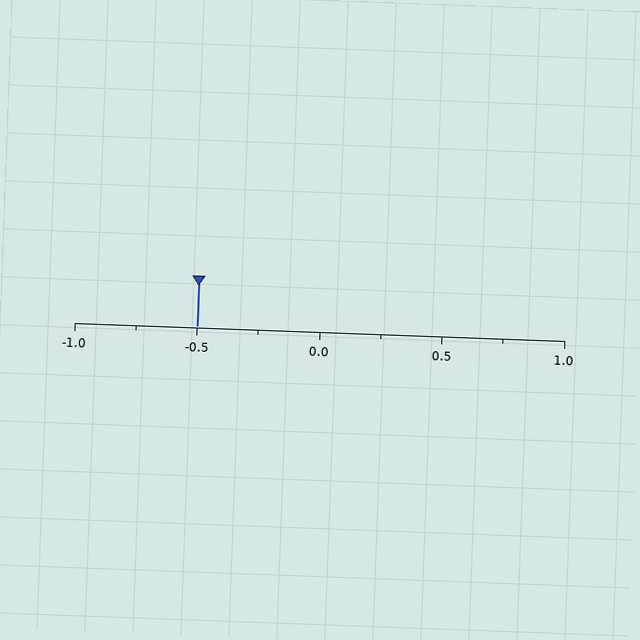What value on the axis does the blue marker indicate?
The marker indicates approximately -0.5.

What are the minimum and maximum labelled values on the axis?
The axis runs from -1.0 to 1.0.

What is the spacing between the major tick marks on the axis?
The major ticks are spaced 0.5 apart.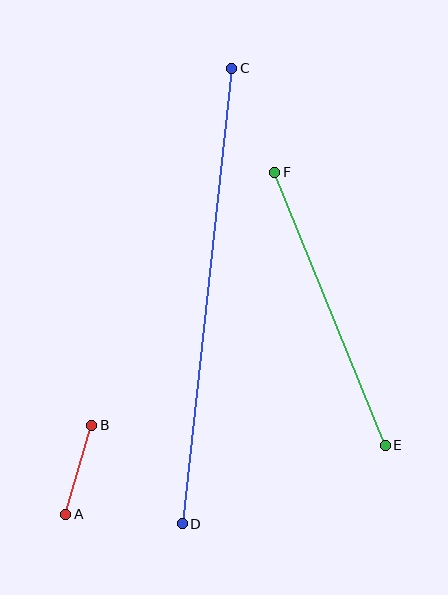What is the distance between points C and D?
The distance is approximately 458 pixels.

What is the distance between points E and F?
The distance is approximately 295 pixels.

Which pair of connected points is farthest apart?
Points C and D are farthest apart.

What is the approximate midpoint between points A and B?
The midpoint is at approximately (79, 470) pixels.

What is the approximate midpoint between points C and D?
The midpoint is at approximately (207, 296) pixels.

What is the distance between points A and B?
The distance is approximately 93 pixels.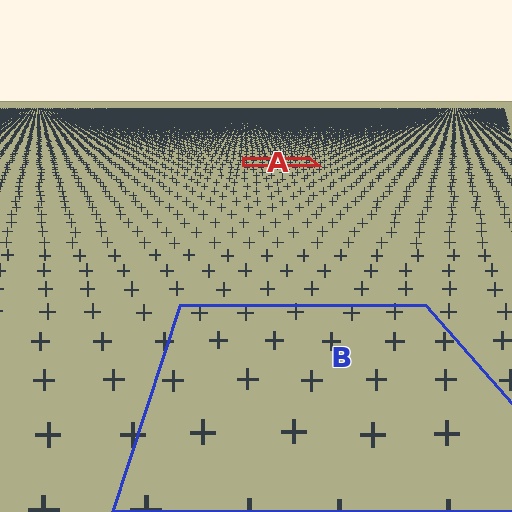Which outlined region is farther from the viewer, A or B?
Region A is farther from the viewer — the texture elements inside it appear smaller and more densely packed.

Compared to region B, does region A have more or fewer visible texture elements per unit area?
Region A has more texture elements per unit area — they are packed more densely because it is farther away.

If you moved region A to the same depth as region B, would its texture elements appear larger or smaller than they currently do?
They would appear larger. At a closer depth, the same texture elements are projected at a bigger on-screen size.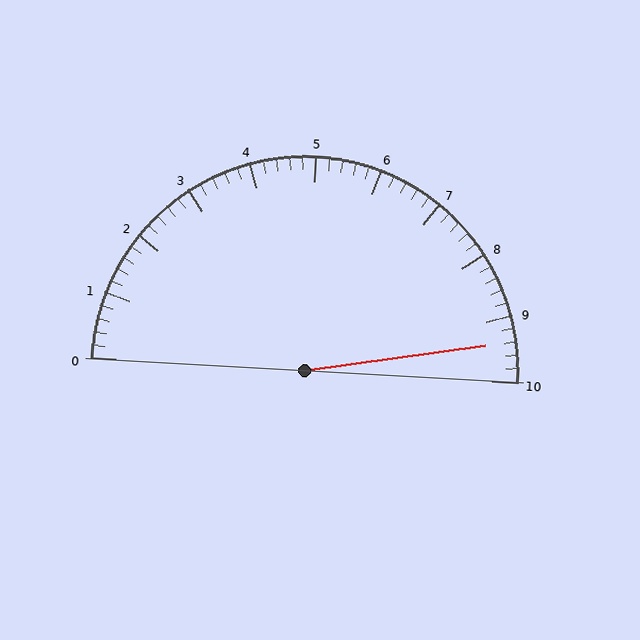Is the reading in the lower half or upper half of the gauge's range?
The reading is in the upper half of the range (0 to 10).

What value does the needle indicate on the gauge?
The needle indicates approximately 9.4.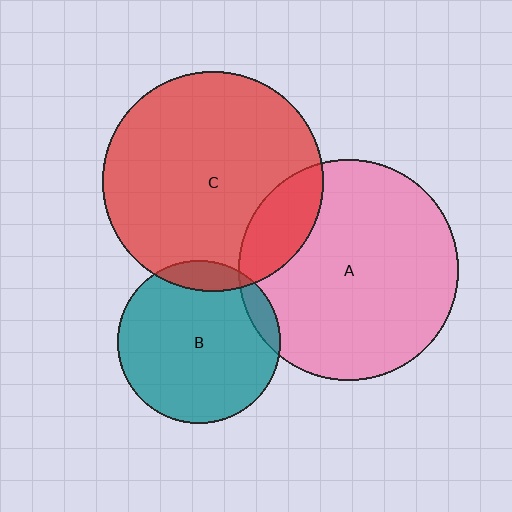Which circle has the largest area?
Circle A (pink).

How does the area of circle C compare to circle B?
Approximately 1.8 times.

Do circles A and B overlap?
Yes.